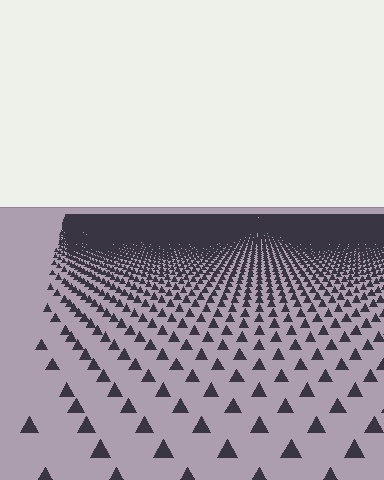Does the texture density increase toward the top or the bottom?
Density increases toward the top.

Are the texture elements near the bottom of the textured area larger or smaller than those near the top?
Larger. Near the bottom, elements are closer to the viewer and appear at a bigger on-screen size.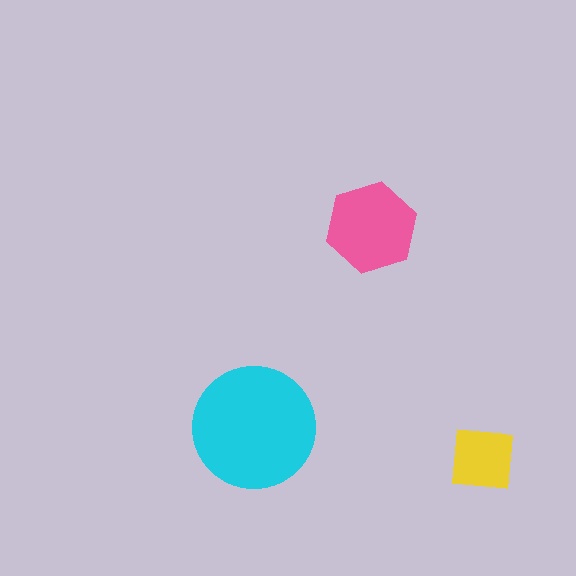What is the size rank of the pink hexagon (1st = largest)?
2nd.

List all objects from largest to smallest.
The cyan circle, the pink hexagon, the yellow square.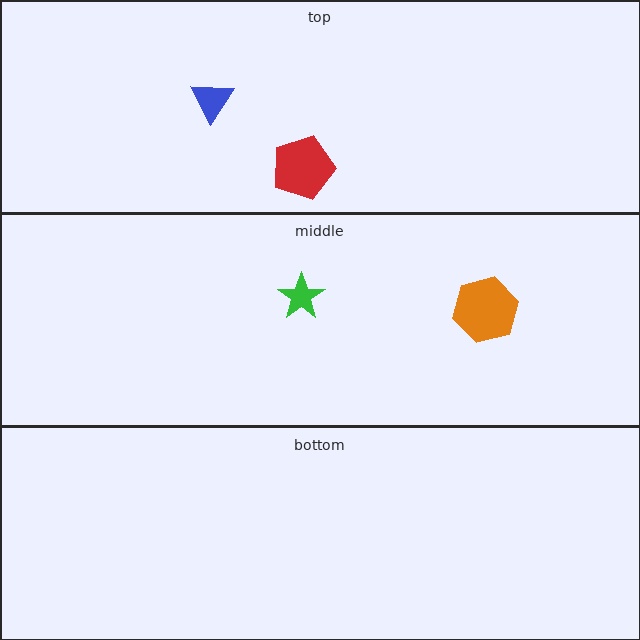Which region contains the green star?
The middle region.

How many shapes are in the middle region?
2.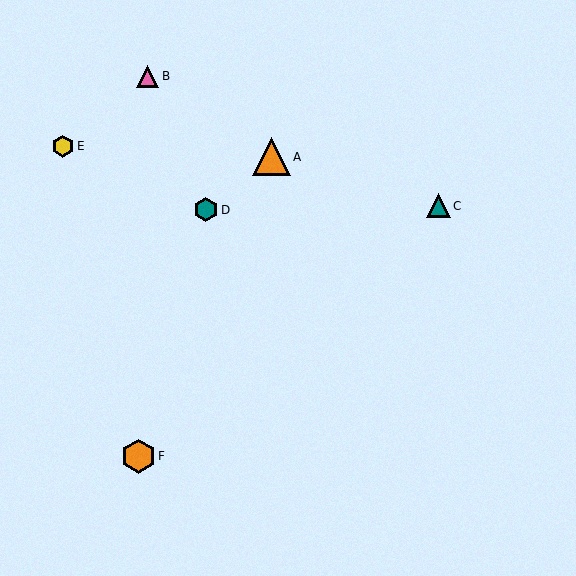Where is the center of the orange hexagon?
The center of the orange hexagon is at (138, 456).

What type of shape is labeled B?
Shape B is a pink triangle.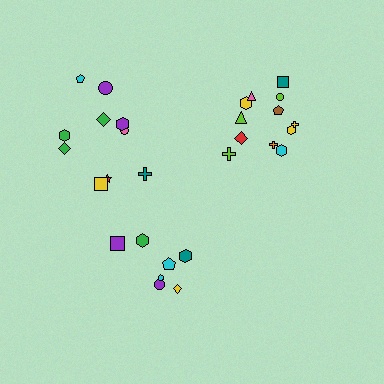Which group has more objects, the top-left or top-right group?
The top-right group.